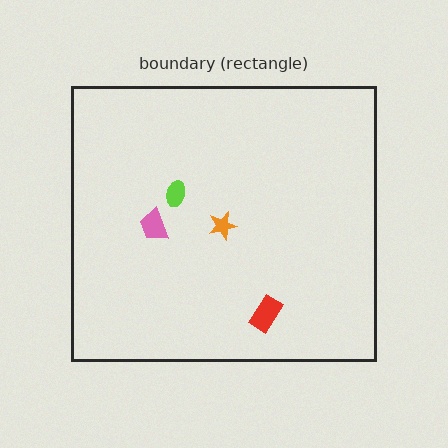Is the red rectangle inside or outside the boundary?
Inside.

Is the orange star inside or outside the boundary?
Inside.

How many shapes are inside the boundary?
4 inside, 0 outside.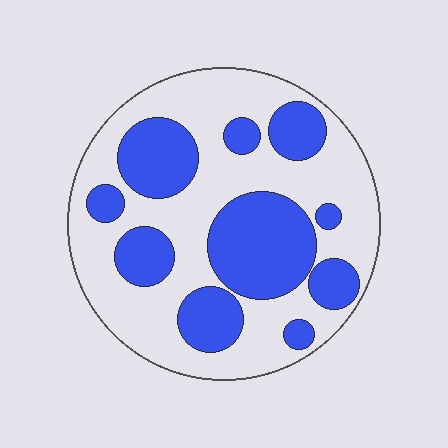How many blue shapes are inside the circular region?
10.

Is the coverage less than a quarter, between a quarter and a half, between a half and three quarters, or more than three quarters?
Between a quarter and a half.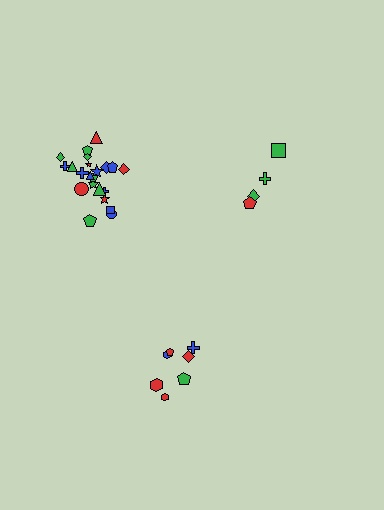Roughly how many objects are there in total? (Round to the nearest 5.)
Roughly 35 objects in total.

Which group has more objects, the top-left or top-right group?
The top-left group.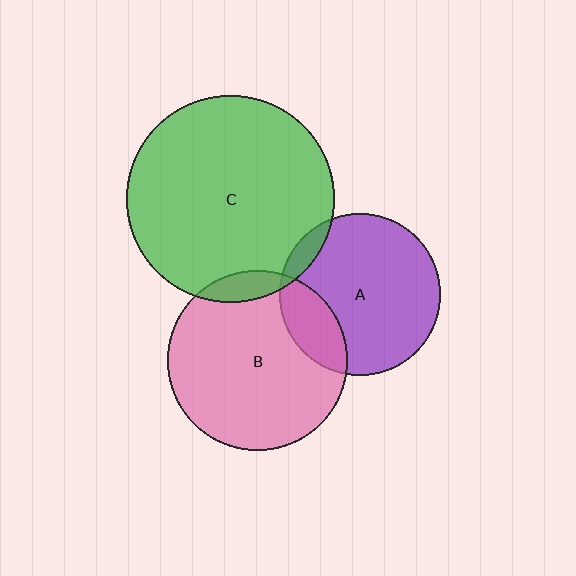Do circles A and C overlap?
Yes.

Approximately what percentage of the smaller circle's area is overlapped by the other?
Approximately 5%.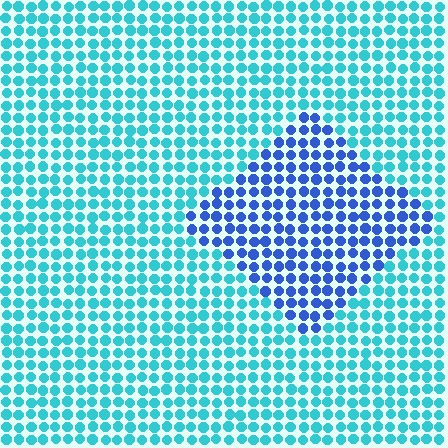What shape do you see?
I see a diamond.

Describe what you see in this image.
The image is filled with small cyan elements in a uniform arrangement. A diamond-shaped region is visible where the elements are tinted to a slightly different hue, forming a subtle color boundary.